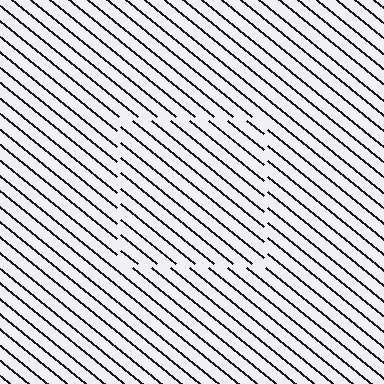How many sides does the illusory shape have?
4 sides — the line-ends trace a square.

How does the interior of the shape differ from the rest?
The interior of the shape contains the same grating, shifted by half a period — the contour is defined by the phase discontinuity where line-ends from the inner and outer gratings abut.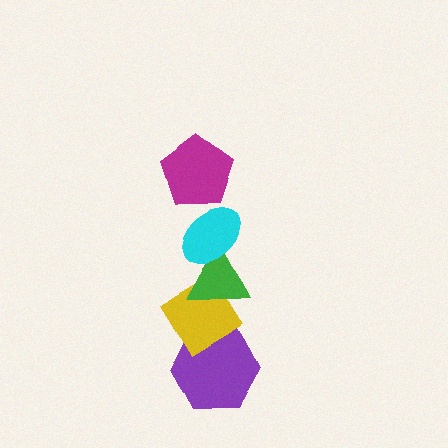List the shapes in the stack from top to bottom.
From top to bottom: the magenta pentagon, the cyan ellipse, the green triangle, the yellow diamond, the purple hexagon.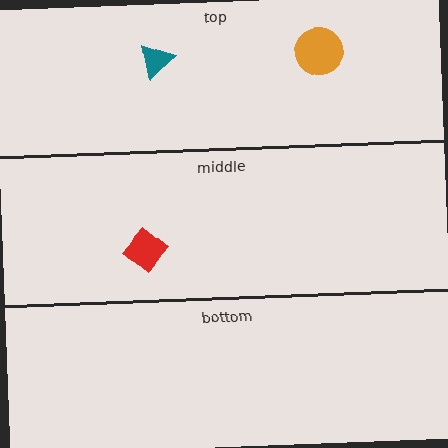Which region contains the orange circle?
The top region.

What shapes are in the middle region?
The red diamond.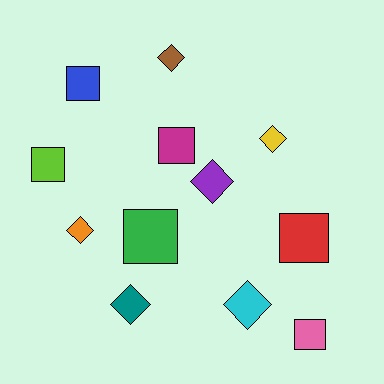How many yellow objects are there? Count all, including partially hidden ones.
There is 1 yellow object.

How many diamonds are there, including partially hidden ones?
There are 6 diamonds.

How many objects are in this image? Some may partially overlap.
There are 12 objects.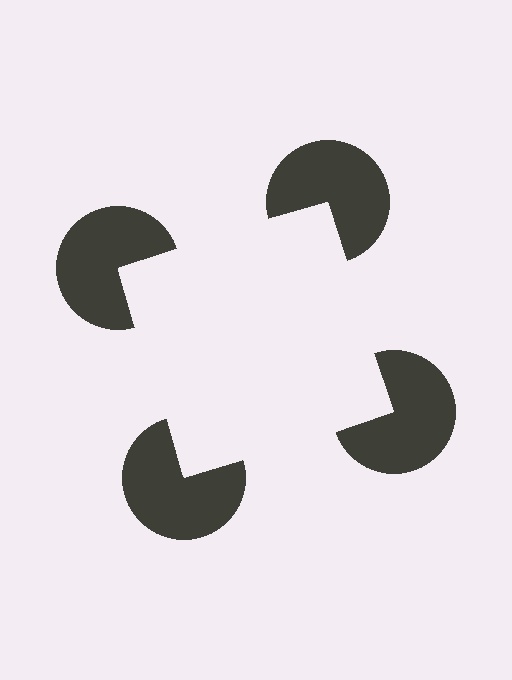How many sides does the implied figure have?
4 sides.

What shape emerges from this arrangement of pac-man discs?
An illusory square — its edges are inferred from the aligned wedge cuts in the pac-man discs, not physically drawn.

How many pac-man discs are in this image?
There are 4 — one at each vertex of the illusory square.